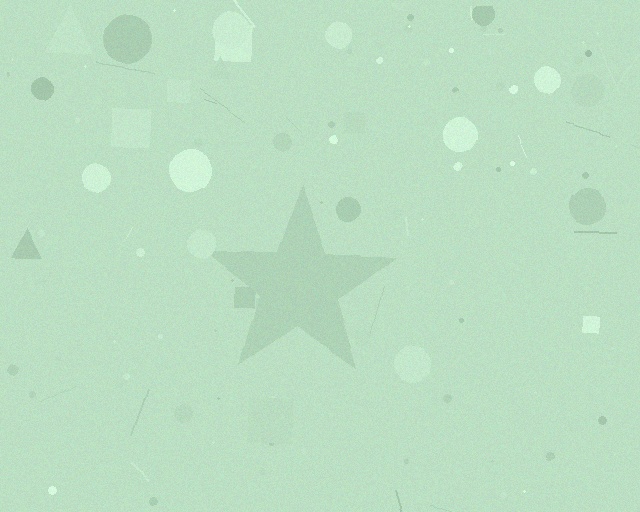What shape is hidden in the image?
A star is hidden in the image.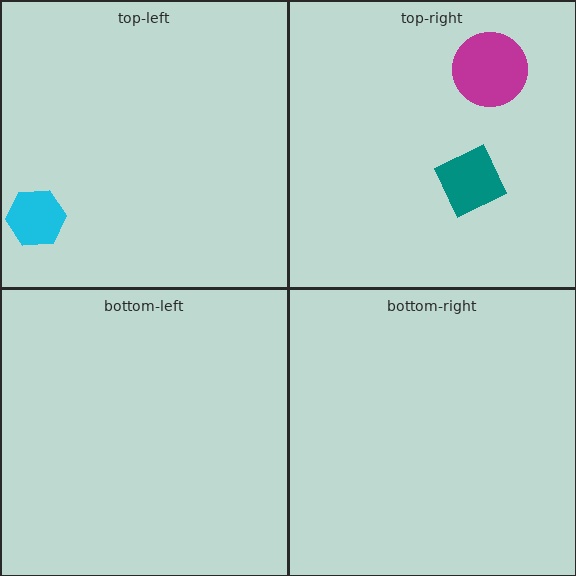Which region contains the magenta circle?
The top-right region.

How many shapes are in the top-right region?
2.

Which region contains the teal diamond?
The top-right region.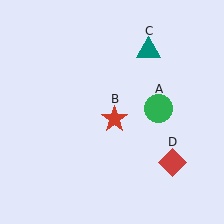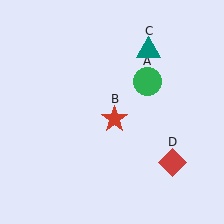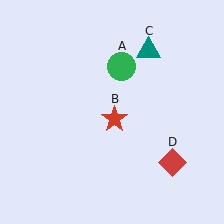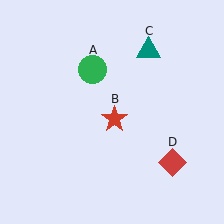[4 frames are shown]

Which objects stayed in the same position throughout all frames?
Red star (object B) and teal triangle (object C) and red diamond (object D) remained stationary.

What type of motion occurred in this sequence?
The green circle (object A) rotated counterclockwise around the center of the scene.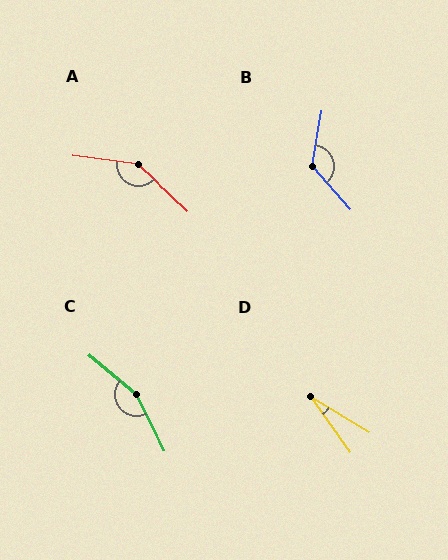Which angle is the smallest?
D, at approximately 23 degrees.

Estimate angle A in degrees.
Approximately 144 degrees.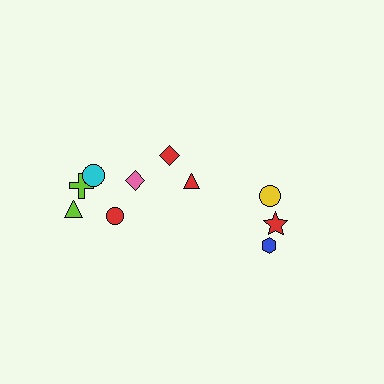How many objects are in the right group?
There are 3 objects.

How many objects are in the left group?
There are 7 objects.